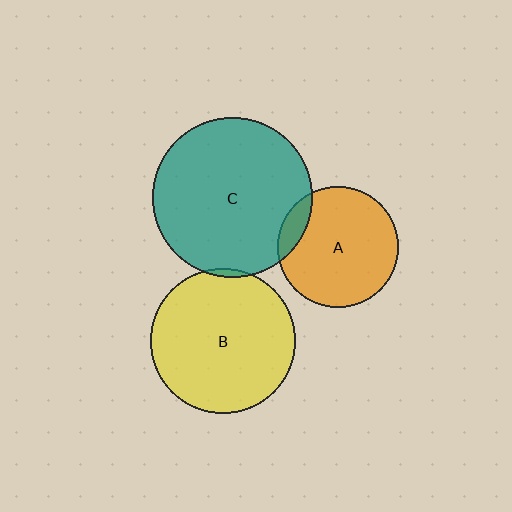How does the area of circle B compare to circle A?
Approximately 1.4 times.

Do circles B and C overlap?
Yes.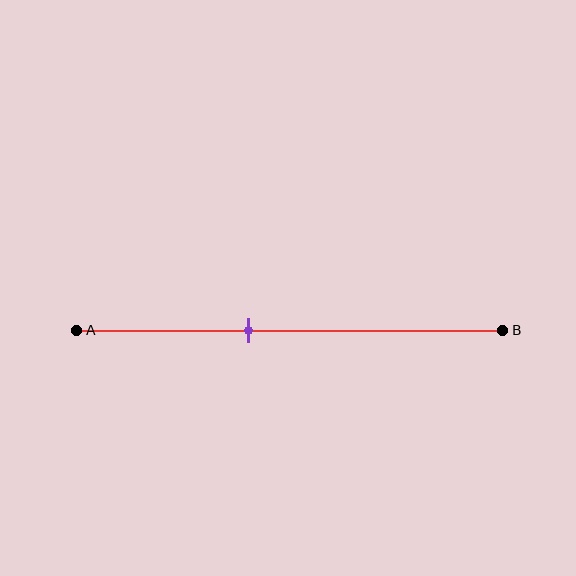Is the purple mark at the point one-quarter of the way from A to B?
No, the mark is at about 40% from A, not at the 25% one-quarter point.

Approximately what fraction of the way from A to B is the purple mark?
The purple mark is approximately 40% of the way from A to B.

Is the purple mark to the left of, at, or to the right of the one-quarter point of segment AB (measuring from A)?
The purple mark is to the right of the one-quarter point of segment AB.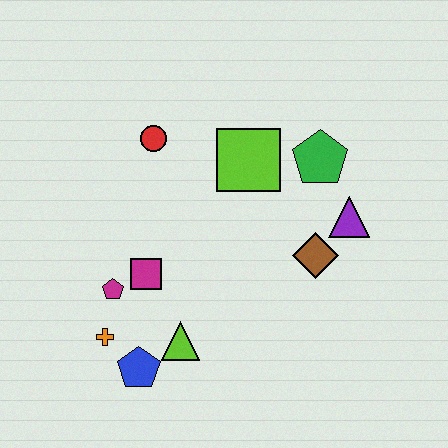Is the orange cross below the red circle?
Yes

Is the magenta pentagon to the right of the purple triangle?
No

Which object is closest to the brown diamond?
The purple triangle is closest to the brown diamond.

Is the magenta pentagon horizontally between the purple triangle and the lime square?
No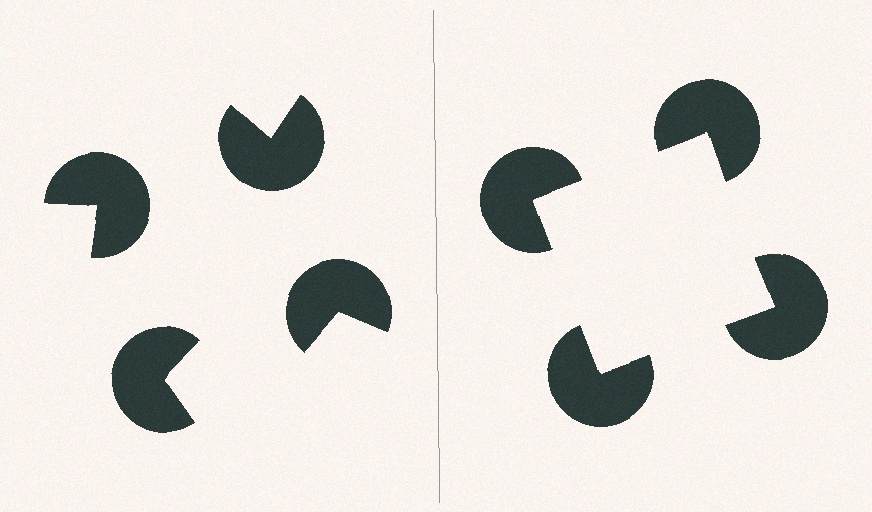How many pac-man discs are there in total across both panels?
8 — 4 on each side.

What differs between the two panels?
The pac-man discs are positioned identically on both sides; only the wedge orientations differ. On the right they align to a square; on the left they are misaligned.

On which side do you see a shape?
An illusory square appears on the right side. On the left side the wedge cuts are rotated, so no coherent shape forms.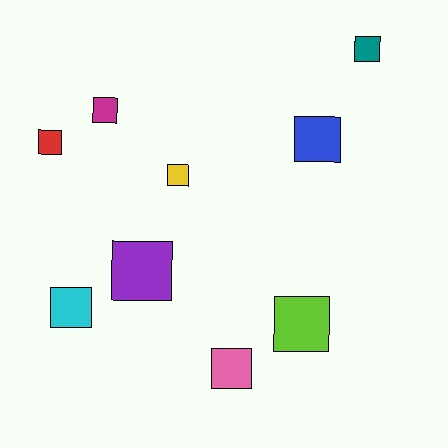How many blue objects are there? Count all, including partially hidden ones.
There is 1 blue object.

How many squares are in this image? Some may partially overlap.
There are 9 squares.